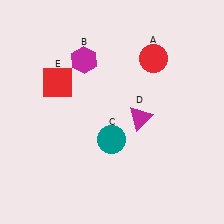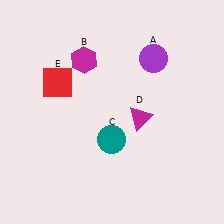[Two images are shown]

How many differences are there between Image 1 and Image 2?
There is 1 difference between the two images.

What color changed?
The circle (A) changed from red in Image 1 to purple in Image 2.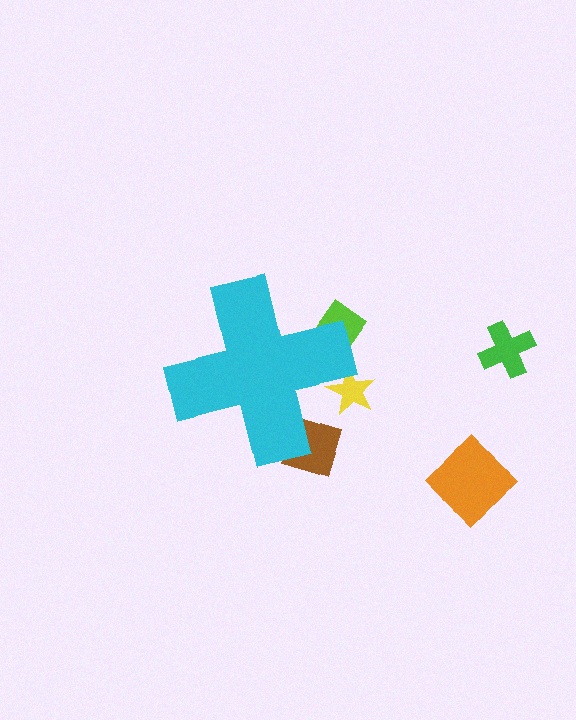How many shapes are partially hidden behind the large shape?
3 shapes are partially hidden.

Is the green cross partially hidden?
No, the green cross is fully visible.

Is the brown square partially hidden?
Yes, the brown square is partially hidden behind the cyan cross.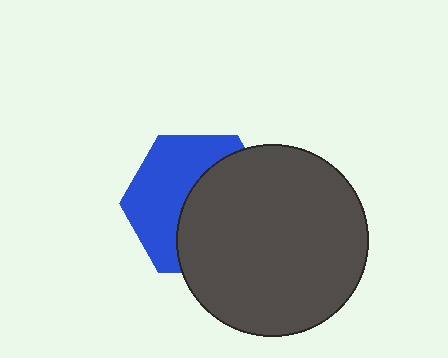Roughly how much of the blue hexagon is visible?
About half of it is visible (roughly 47%).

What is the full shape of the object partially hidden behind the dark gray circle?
The partially hidden object is a blue hexagon.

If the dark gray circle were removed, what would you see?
You would see the complete blue hexagon.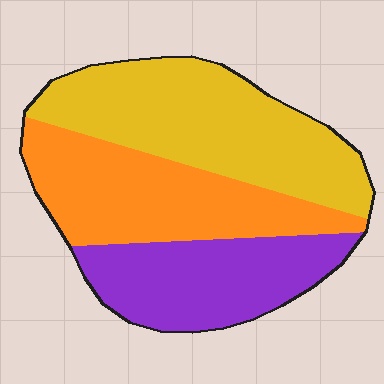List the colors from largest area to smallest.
From largest to smallest: yellow, orange, purple.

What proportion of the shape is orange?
Orange covers 33% of the shape.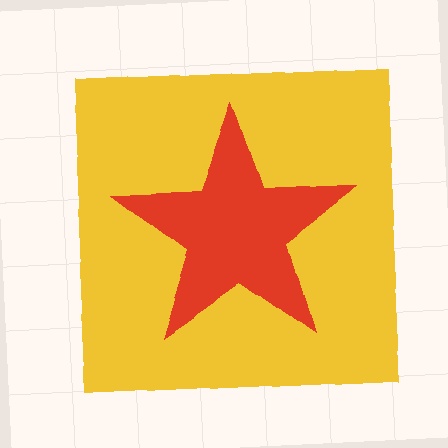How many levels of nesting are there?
2.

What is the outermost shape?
The yellow square.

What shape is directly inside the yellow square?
The red star.